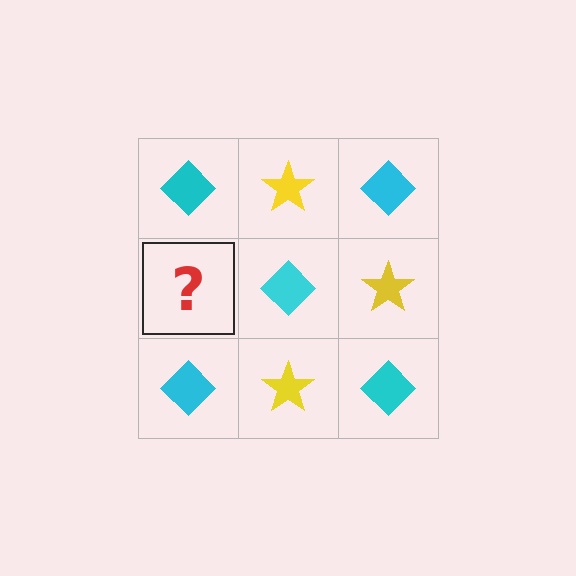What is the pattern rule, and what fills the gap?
The rule is that it alternates cyan diamond and yellow star in a checkerboard pattern. The gap should be filled with a yellow star.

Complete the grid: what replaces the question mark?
The question mark should be replaced with a yellow star.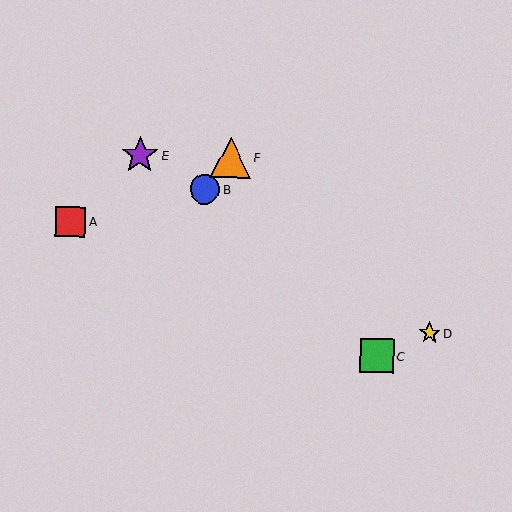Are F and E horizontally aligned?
Yes, both are at y≈158.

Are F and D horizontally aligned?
No, F is at y≈158 and D is at y≈333.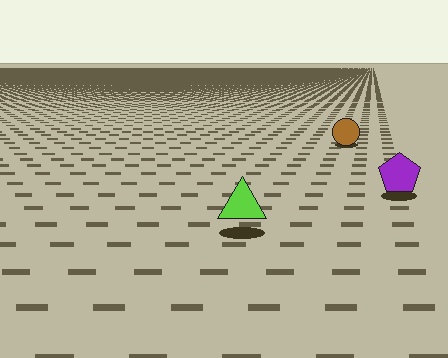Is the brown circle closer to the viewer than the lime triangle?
No. The lime triangle is closer — you can tell from the texture gradient: the ground texture is coarser near it.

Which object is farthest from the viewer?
The brown circle is farthest from the viewer. It appears smaller and the ground texture around it is denser.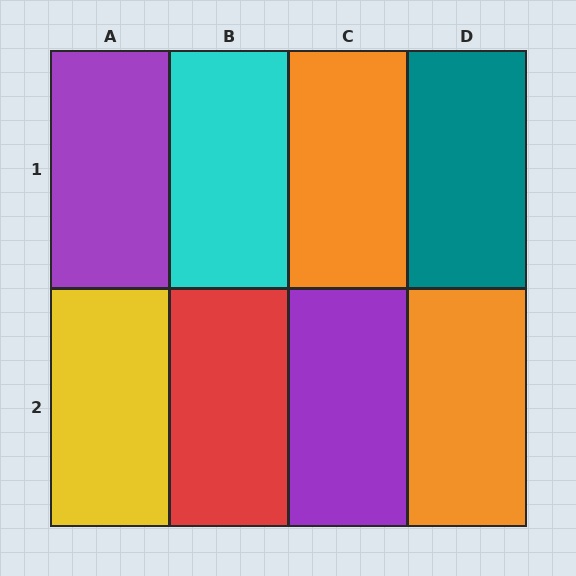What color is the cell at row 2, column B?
Red.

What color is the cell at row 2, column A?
Yellow.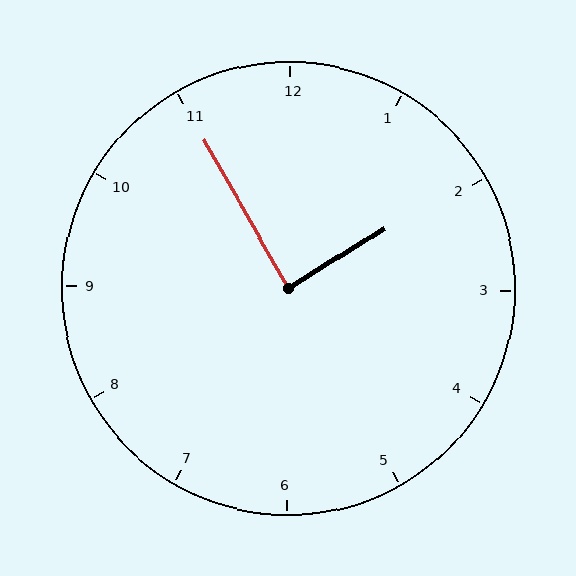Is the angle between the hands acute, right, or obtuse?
It is right.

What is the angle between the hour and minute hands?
Approximately 88 degrees.